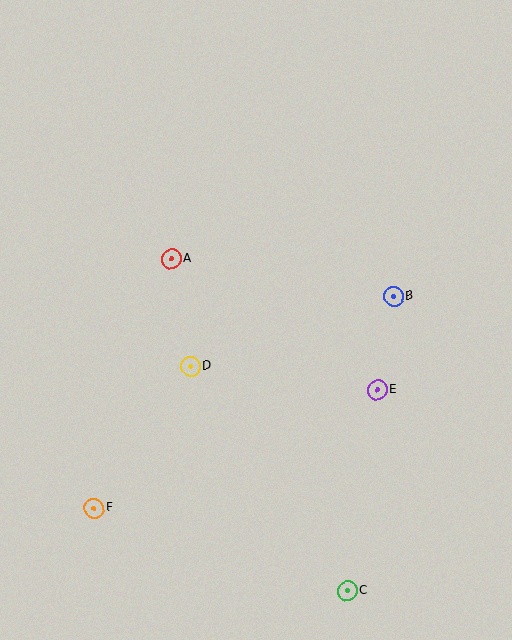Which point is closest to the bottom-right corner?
Point C is closest to the bottom-right corner.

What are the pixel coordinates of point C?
Point C is at (347, 590).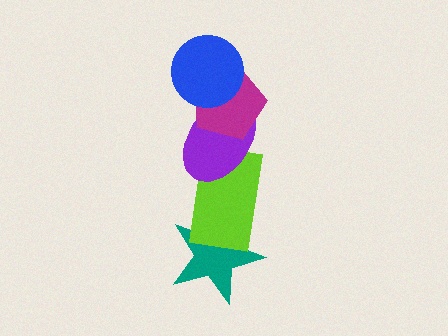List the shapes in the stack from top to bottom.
From top to bottom: the blue circle, the magenta pentagon, the purple ellipse, the lime rectangle, the teal star.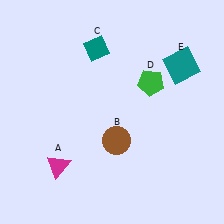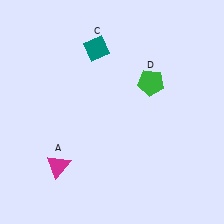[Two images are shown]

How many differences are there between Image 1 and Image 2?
There are 2 differences between the two images.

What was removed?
The teal square (E), the brown circle (B) were removed in Image 2.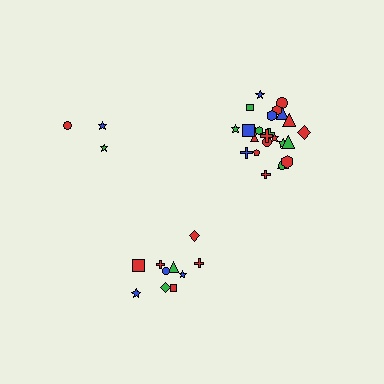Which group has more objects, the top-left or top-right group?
The top-right group.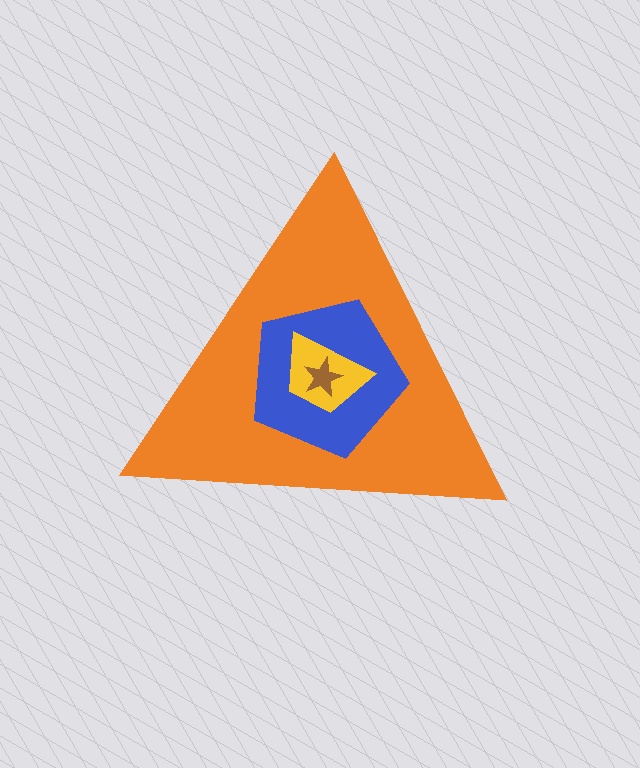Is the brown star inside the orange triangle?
Yes.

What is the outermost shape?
The orange triangle.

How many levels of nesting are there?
4.